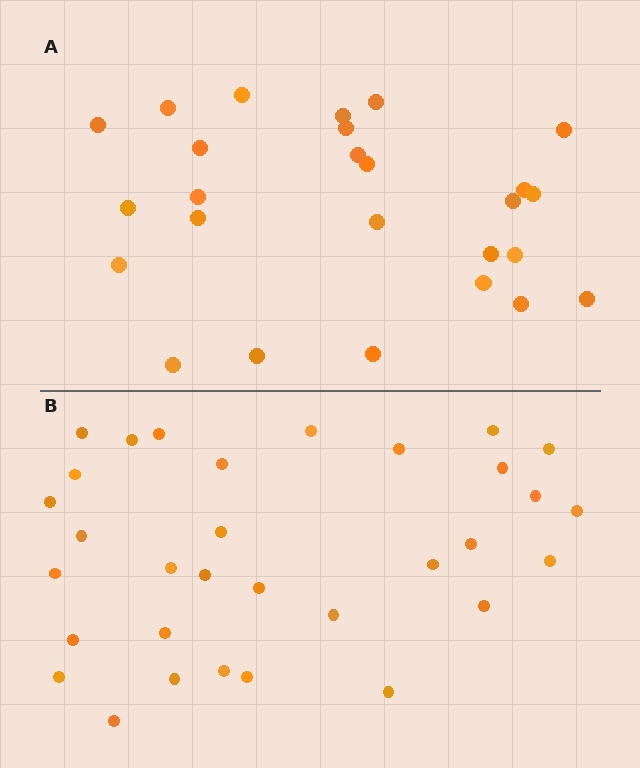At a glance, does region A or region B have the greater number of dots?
Region B (the bottom region) has more dots.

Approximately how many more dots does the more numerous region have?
Region B has about 6 more dots than region A.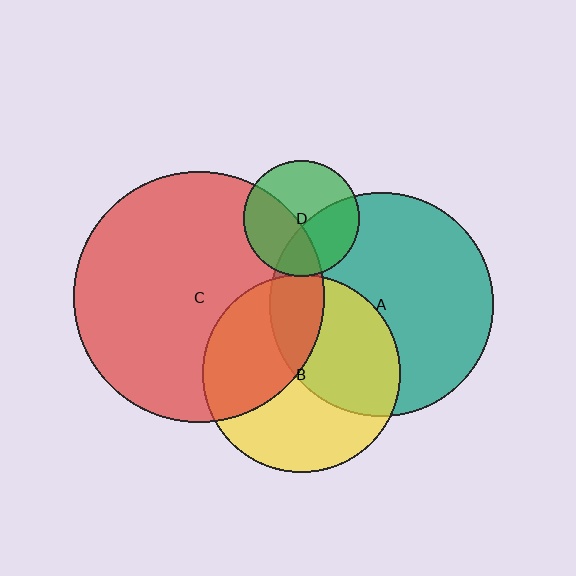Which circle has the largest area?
Circle C (red).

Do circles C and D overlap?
Yes.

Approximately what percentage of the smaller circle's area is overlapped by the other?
Approximately 40%.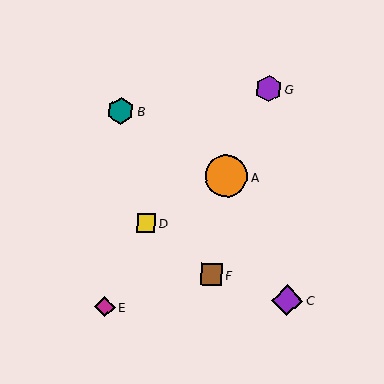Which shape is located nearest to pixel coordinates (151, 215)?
The yellow square (labeled D) at (146, 223) is nearest to that location.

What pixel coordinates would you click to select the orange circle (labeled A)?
Click at (226, 176) to select the orange circle A.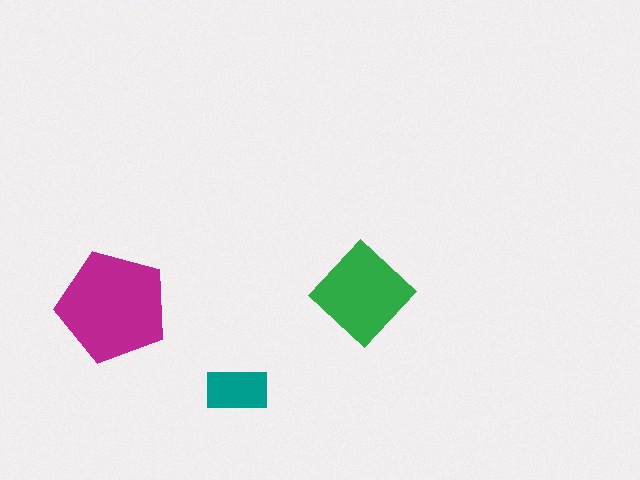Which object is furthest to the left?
The magenta pentagon is leftmost.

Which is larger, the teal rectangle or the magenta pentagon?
The magenta pentagon.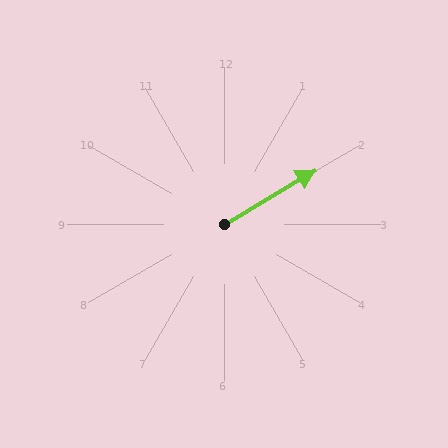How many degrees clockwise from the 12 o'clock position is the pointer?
Approximately 59 degrees.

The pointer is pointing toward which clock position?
Roughly 2 o'clock.